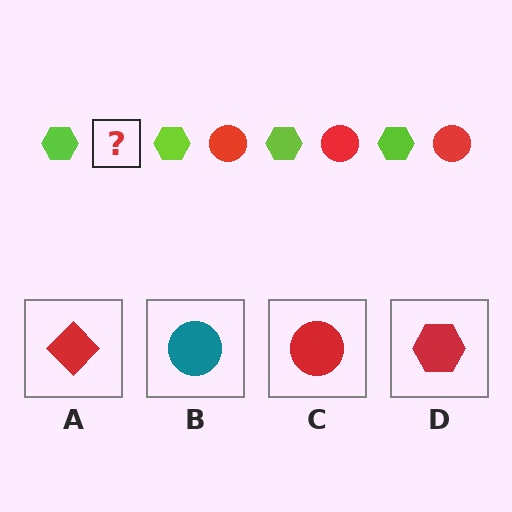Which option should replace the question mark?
Option C.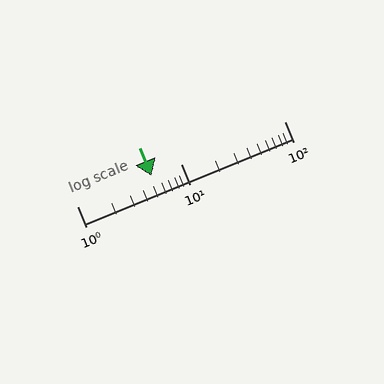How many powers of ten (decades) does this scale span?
The scale spans 2 decades, from 1 to 100.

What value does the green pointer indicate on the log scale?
The pointer indicates approximately 5.2.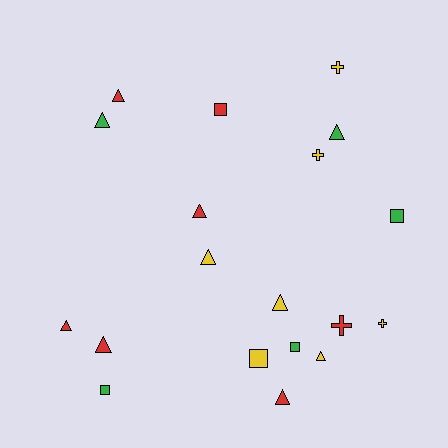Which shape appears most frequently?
Triangle, with 10 objects.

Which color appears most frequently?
Yellow, with 7 objects.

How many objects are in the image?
There are 19 objects.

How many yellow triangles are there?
There are 3 yellow triangles.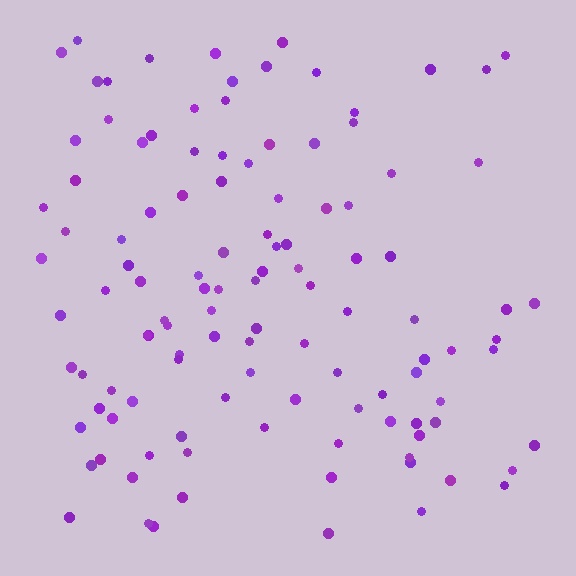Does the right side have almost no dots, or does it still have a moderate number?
Still a moderate number, just noticeably fewer than the left.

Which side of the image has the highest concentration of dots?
The left.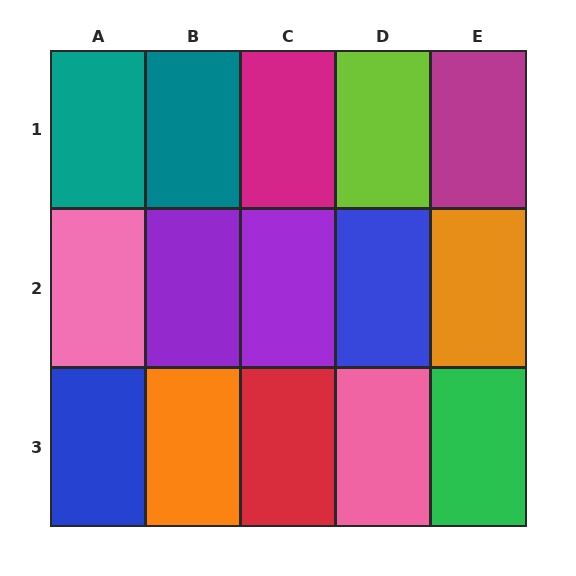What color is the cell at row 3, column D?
Pink.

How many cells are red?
1 cell is red.